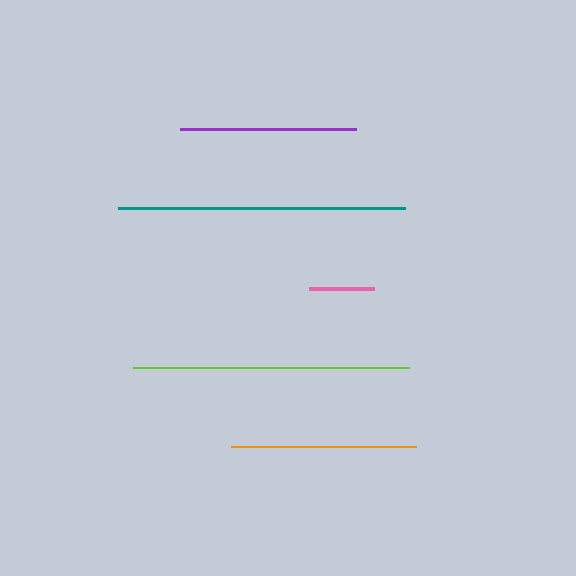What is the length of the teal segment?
The teal segment is approximately 287 pixels long.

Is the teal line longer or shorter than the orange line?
The teal line is longer than the orange line.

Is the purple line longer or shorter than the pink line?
The purple line is longer than the pink line.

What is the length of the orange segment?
The orange segment is approximately 185 pixels long.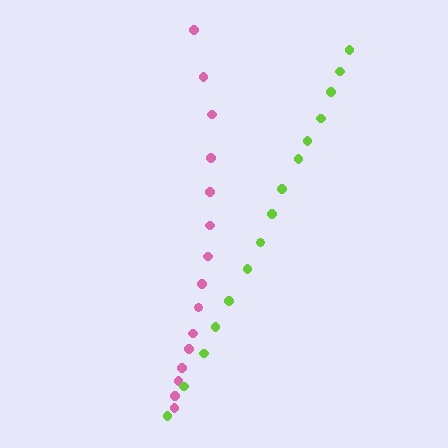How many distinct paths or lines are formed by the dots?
There are 2 distinct paths.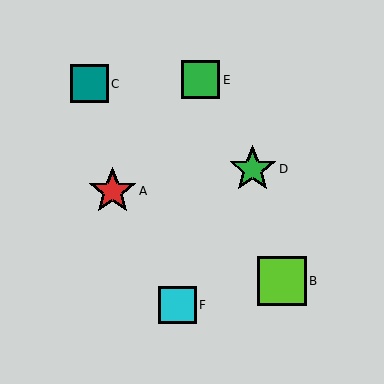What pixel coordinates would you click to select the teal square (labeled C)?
Click at (89, 84) to select the teal square C.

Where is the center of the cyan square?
The center of the cyan square is at (178, 305).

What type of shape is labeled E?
Shape E is a green square.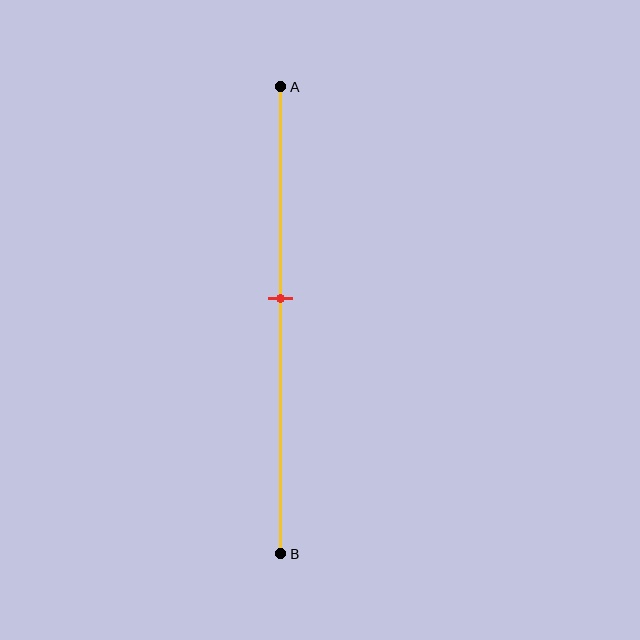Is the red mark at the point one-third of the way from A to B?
No, the mark is at about 45% from A, not at the 33% one-third point.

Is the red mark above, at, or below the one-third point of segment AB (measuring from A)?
The red mark is below the one-third point of segment AB.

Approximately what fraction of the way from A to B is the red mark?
The red mark is approximately 45% of the way from A to B.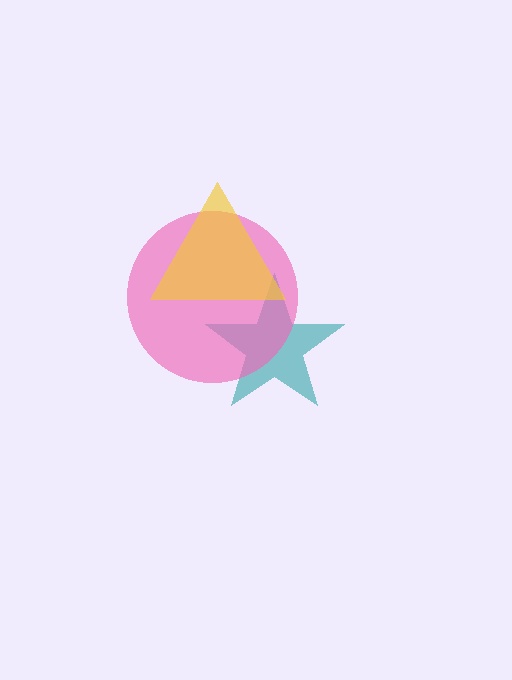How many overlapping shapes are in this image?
There are 3 overlapping shapes in the image.